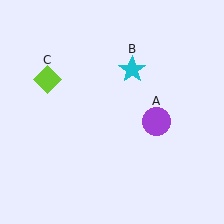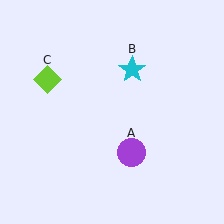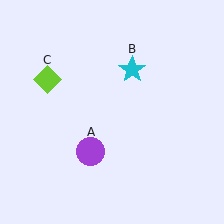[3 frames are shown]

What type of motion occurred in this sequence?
The purple circle (object A) rotated clockwise around the center of the scene.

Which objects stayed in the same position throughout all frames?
Cyan star (object B) and lime diamond (object C) remained stationary.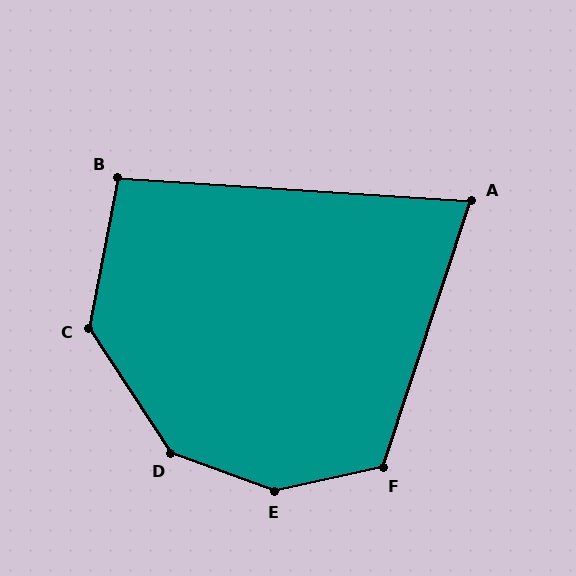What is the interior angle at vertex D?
Approximately 143 degrees (obtuse).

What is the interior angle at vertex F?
Approximately 120 degrees (obtuse).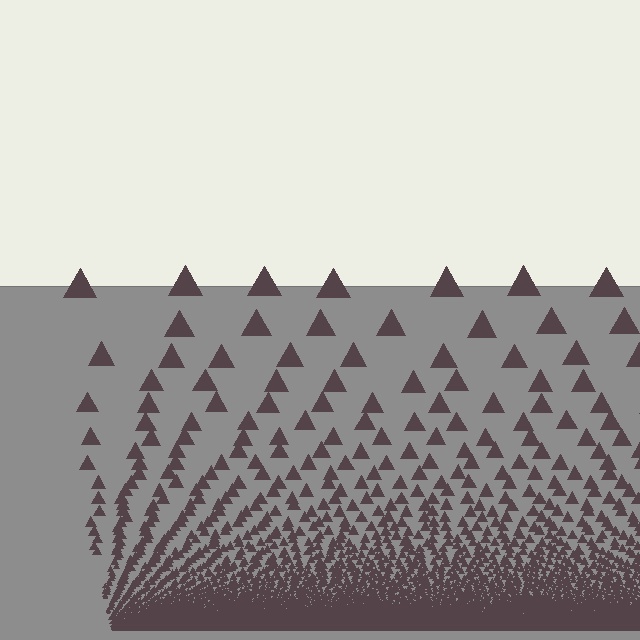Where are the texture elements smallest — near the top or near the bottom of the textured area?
Near the bottom.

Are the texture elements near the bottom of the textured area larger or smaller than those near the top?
Smaller. The gradient is inverted — elements near the bottom are smaller and denser.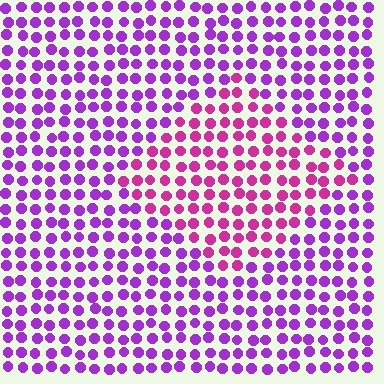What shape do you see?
I see a diamond.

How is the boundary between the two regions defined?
The boundary is defined purely by a slight shift in hue (about 35 degrees). Spacing, size, and orientation are identical on both sides.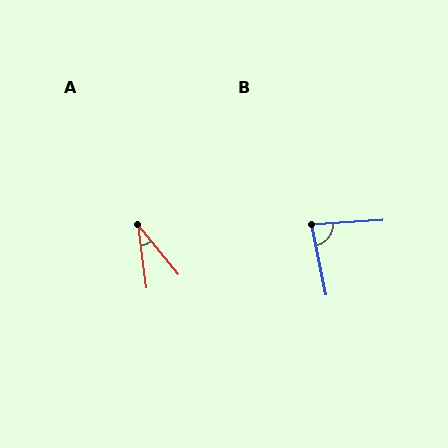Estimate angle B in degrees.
Approximately 82 degrees.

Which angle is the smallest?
A, at approximately 32 degrees.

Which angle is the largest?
B, at approximately 82 degrees.